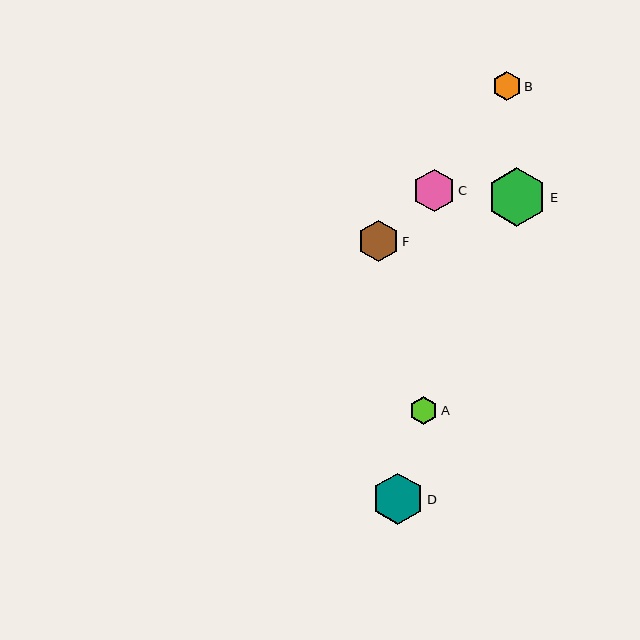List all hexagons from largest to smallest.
From largest to smallest: E, D, C, F, B, A.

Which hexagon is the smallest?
Hexagon A is the smallest with a size of approximately 29 pixels.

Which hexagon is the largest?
Hexagon E is the largest with a size of approximately 59 pixels.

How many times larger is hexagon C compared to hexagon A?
Hexagon C is approximately 1.5 times the size of hexagon A.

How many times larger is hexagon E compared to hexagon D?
Hexagon E is approximately 1.2 times the size of hexagon D.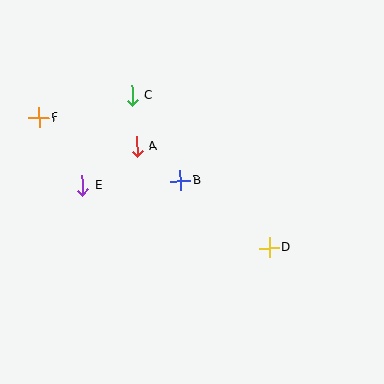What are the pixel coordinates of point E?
Point E is at (82, 185).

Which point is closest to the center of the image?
Point B at (180, 181) is closest to the center.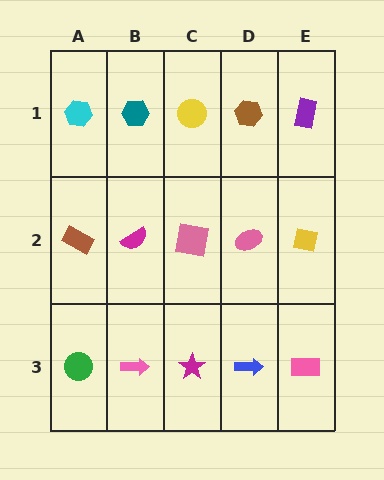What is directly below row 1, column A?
A brown rectangle.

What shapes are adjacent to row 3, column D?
A pink ellipse (row 2, column D), a magenta star (row 3, column C), a pink rectangle (row 3, column E).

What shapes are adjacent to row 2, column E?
A purple rectangle (row 1, column E), a pink rectangle (row 3, column E), a pink ellipse (row 2, column D).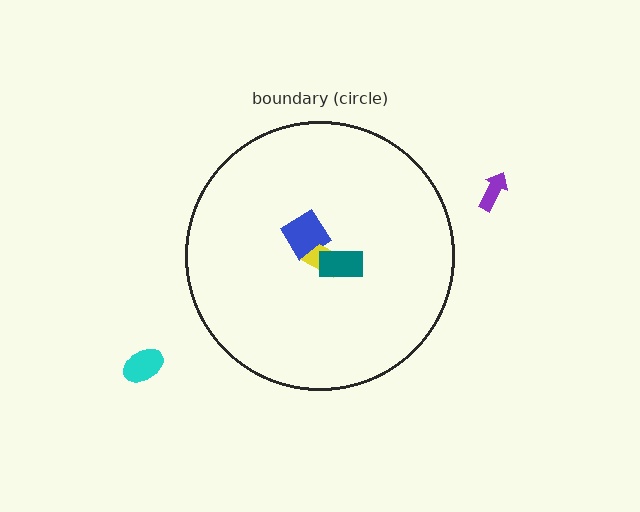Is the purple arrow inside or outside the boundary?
Outside.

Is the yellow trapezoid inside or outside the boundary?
Inside.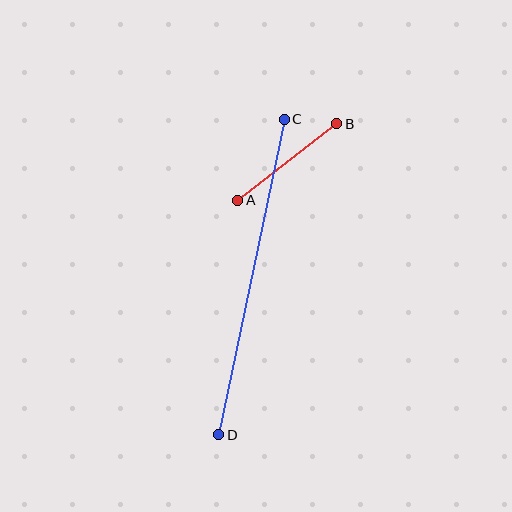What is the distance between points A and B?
The distance is approximately 125 pixels.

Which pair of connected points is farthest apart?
Points C and D are farthest apart.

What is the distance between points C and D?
The distance is approximately 322 pixels.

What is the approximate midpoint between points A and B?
The midpoint is at approximately (287, 162) pixels.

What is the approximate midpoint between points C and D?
The midpoint is at approximately (251, 277) pixels.